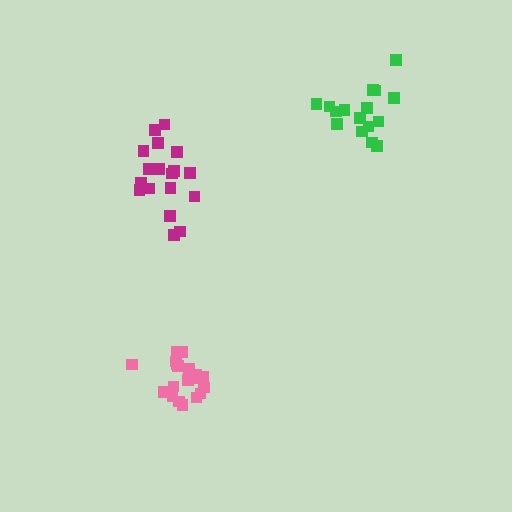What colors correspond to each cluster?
The clusters are colored: magenta, green, pink.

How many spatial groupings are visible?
There are 3 spatial groupings.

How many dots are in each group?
Group 1: 18 dots, Group 2: 16 dots, Group 3: 19 dots (53 total).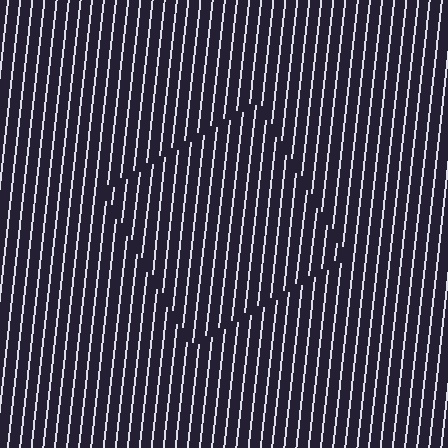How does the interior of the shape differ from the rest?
The interior of the shape contains the same grating, shifted by half a period — the contour is defined by the phase discontinuity where line-ends from the inner and outer gratings abut.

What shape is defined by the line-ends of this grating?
An illusory square. The interior of the shape contains the same grating, shifted by half a period — the contour is defined by the phase discontinuity where line-ends from the inner and outer gratings abut.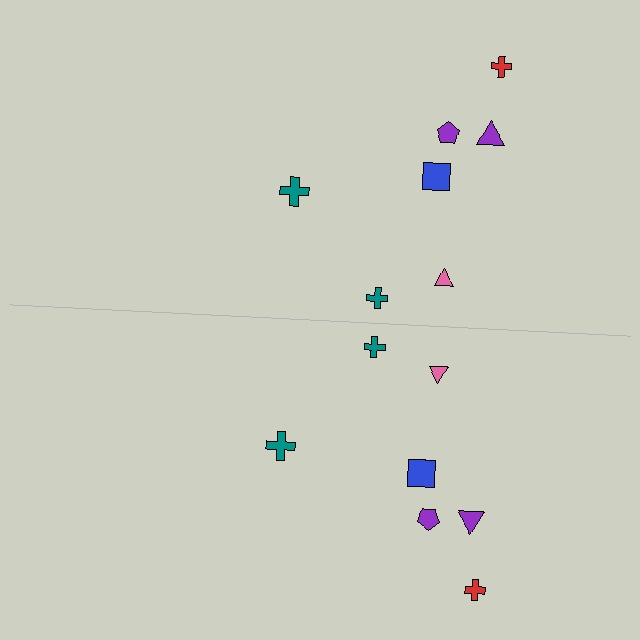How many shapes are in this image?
There are 14 shapes in this image.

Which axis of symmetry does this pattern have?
The pattern has a horizontal axis of symmetry running through the center of the image.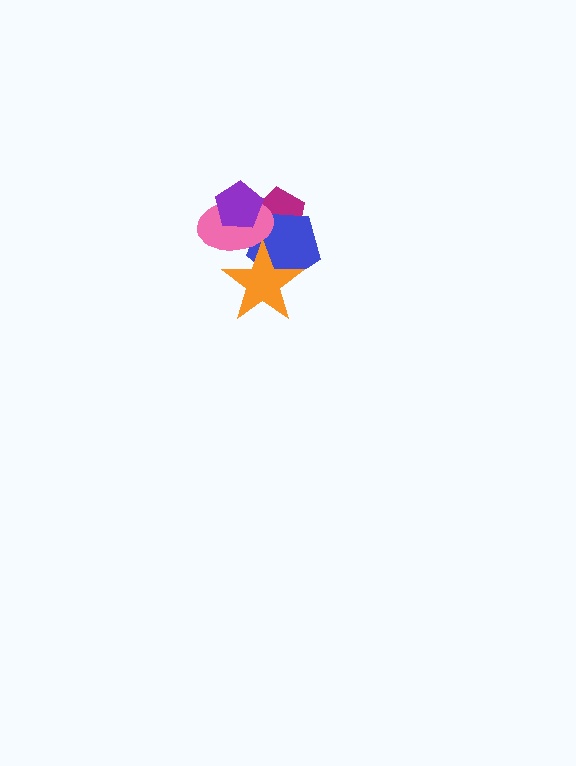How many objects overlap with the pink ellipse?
4 objects overlap with the pink ellipse.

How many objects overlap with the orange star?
2 objects overlap with the orange star.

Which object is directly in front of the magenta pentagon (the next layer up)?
The blue pentagon is directly in front of the magenta pentagon.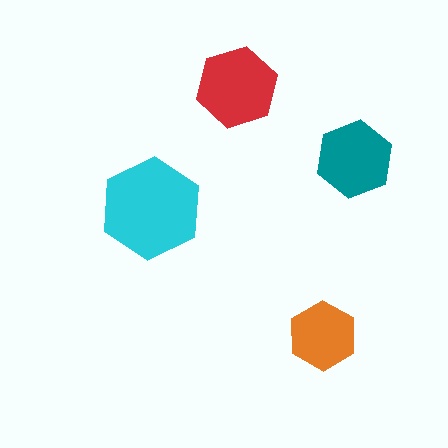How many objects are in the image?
There are 4 objects in the image.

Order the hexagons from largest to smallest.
the cyan one, the red one, the teal one, the orange one.